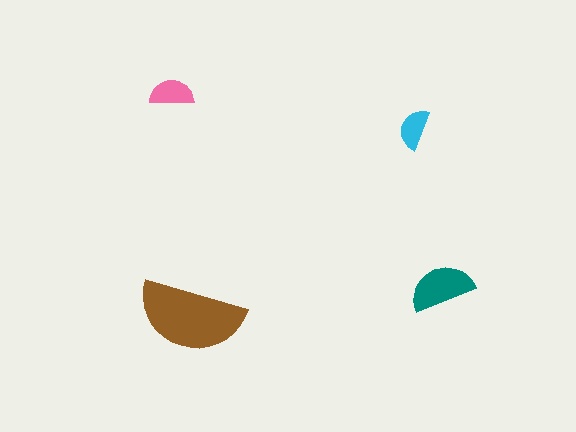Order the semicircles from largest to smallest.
the brown one, the teal one, the pink one, the cyan one.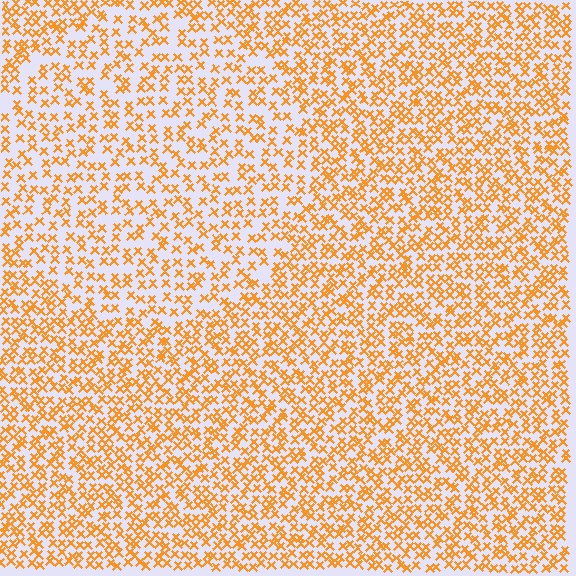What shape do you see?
I see a circle.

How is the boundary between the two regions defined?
The boundary is defined by a change in element density (approximately 1.6x ratio). All elements are the same color, size, and shape.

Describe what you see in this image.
The image contains small orange elements arranged at two different densities. A circle-shaped region is visible where the elements are less densely packed than the surrounding area.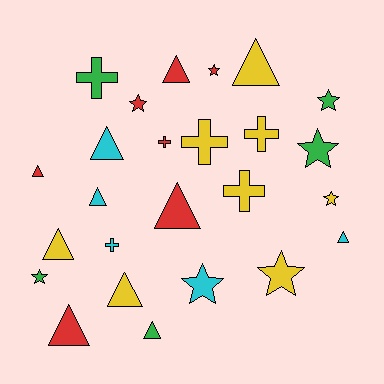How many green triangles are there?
There is 1 green triangle.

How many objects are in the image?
There are 25 objects.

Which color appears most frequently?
Yellow, with 8 objects.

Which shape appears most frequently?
Triangle, with 11 objects.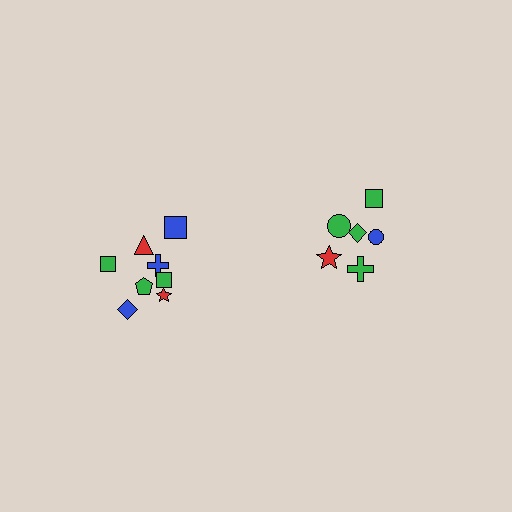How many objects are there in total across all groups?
There are 14 objects.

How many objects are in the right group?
There are 6 objects.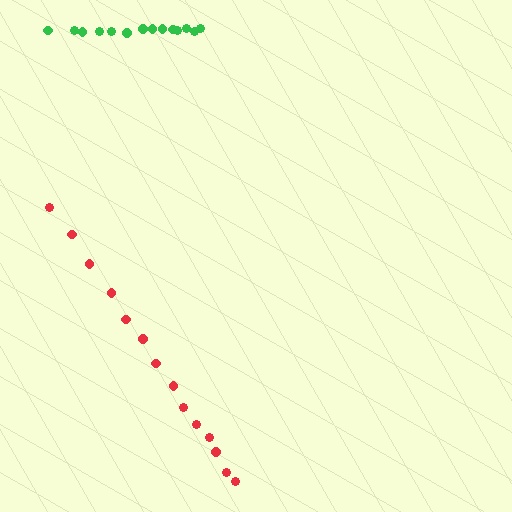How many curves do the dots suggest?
There are 2 distinct paths.